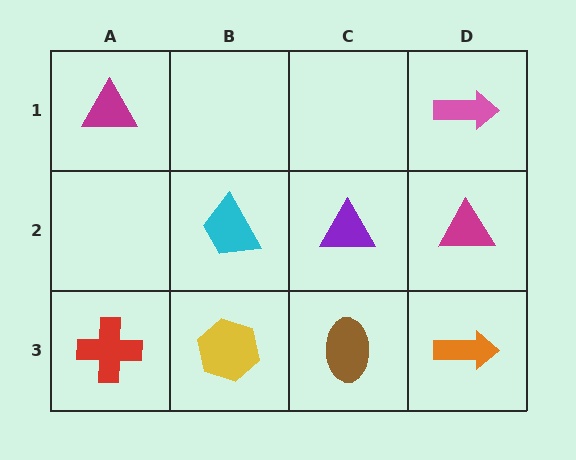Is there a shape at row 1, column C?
No, that cell is empty.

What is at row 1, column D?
A pink arrow.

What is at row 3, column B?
A yellow hexagon.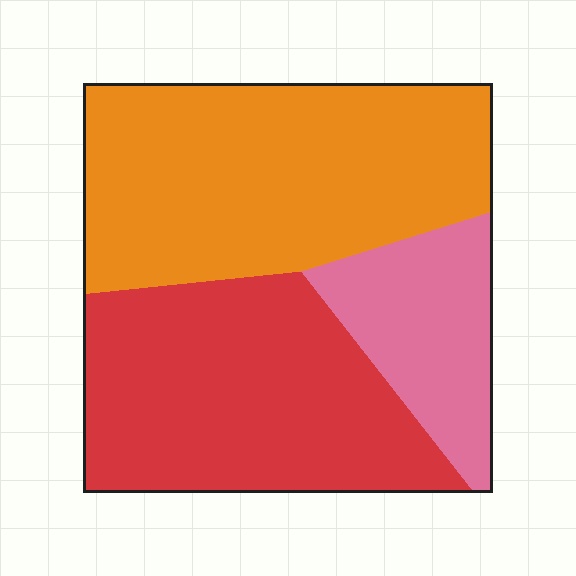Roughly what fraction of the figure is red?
Red covers around 40% of the figure.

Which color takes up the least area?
Pink, at roughly 15%.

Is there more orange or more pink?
Orange.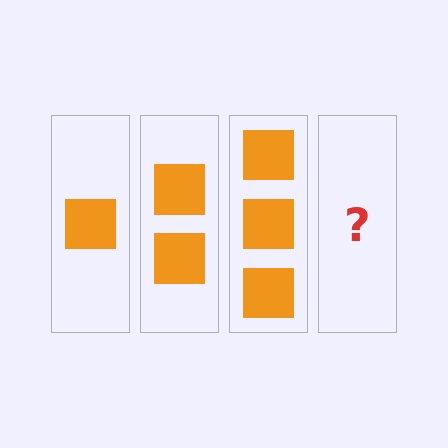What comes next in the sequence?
The next element should be 4 squares.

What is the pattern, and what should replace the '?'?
The pattern is that each step adds one more square. The '?' should be 4 squares.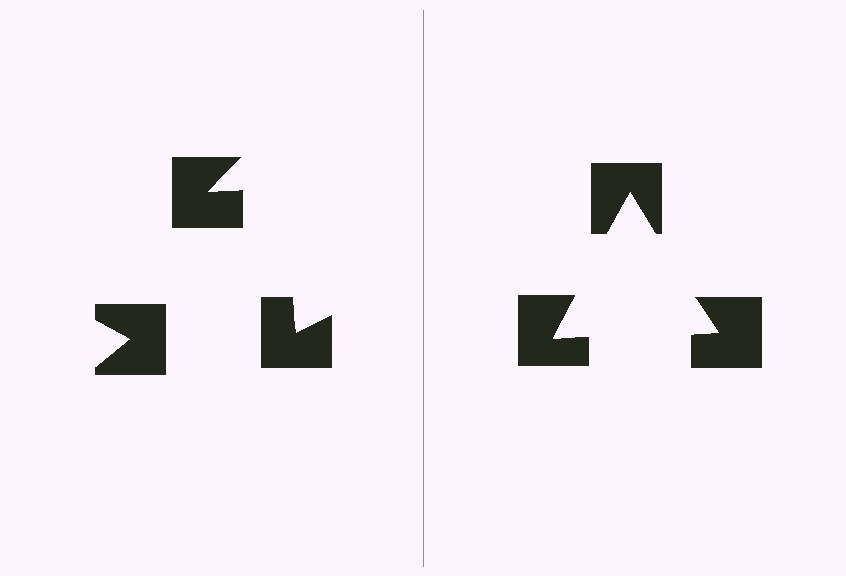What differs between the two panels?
The notched squares are positioned identically on both sides; only the wedge orientations differ. On the right they align to a triangle; on the left they are misaligned.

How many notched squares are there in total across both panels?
6 — 3 on each side.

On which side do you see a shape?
An illusory triangle appears on the right side. On the left side the wedge cuts are rotated, so no coherent shape forms.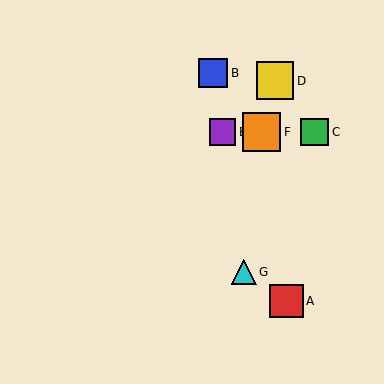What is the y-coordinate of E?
Object E is at y≈132.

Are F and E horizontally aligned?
Yes, both are at y≈132.